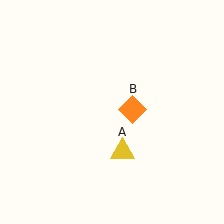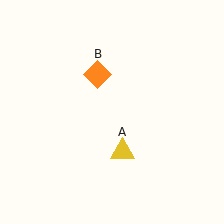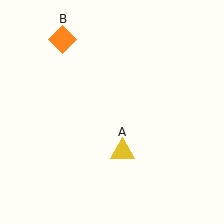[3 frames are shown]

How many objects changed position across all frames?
1 object changed position: orange diamond (object B).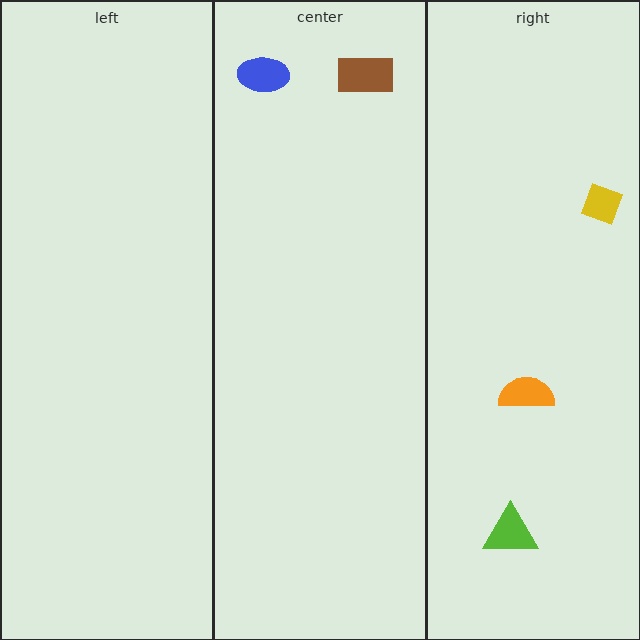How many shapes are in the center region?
2.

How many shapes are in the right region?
3.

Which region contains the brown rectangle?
The center region.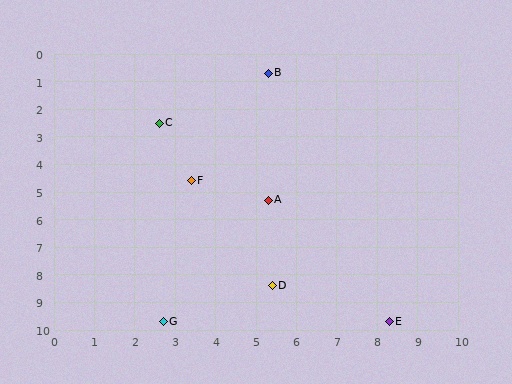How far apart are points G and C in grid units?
Points G and C are about 7.2 grid units apart.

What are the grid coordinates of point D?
Point D is at approximately (5.4, 8.4).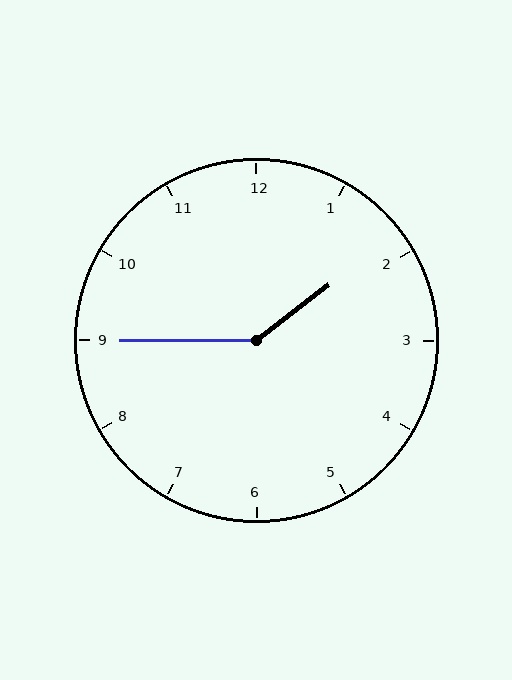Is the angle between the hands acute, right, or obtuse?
It is obtuse.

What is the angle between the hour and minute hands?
Approximately 142 degrees.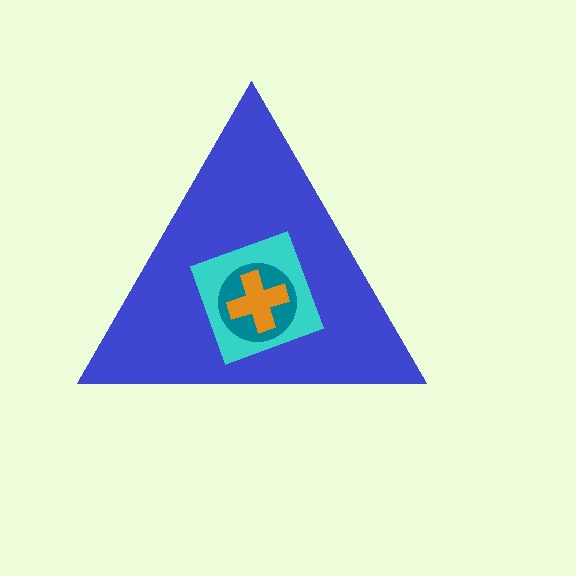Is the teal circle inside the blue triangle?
Yes.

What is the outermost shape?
The blue triangle.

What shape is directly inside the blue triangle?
The cyan square.